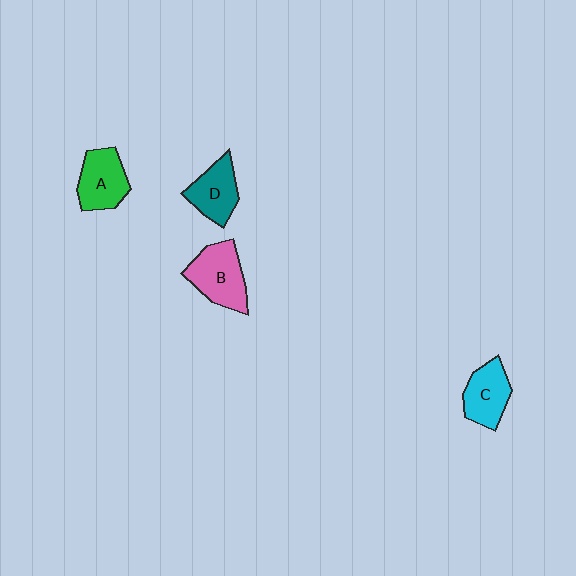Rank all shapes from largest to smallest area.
From largest to smallest: B (pink), A (green), C (cyan), D (teal).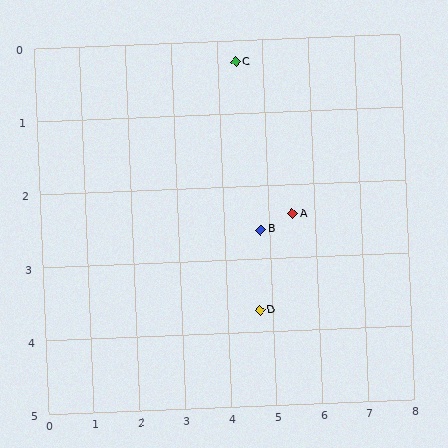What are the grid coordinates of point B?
Point B is at approximately (4.8, 2.6).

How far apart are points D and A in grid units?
Points D and A are about 1.5 grid units apart.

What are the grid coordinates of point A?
Point A is at approximately (5.5, 2.4).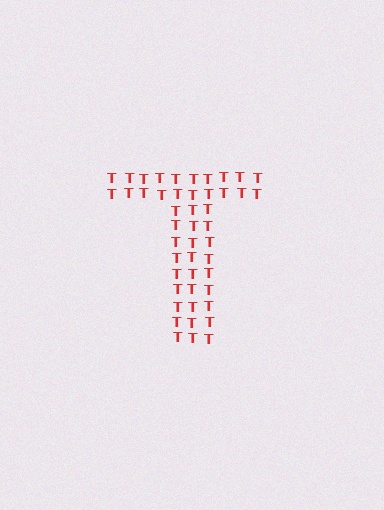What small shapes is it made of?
It is made of small letter T's.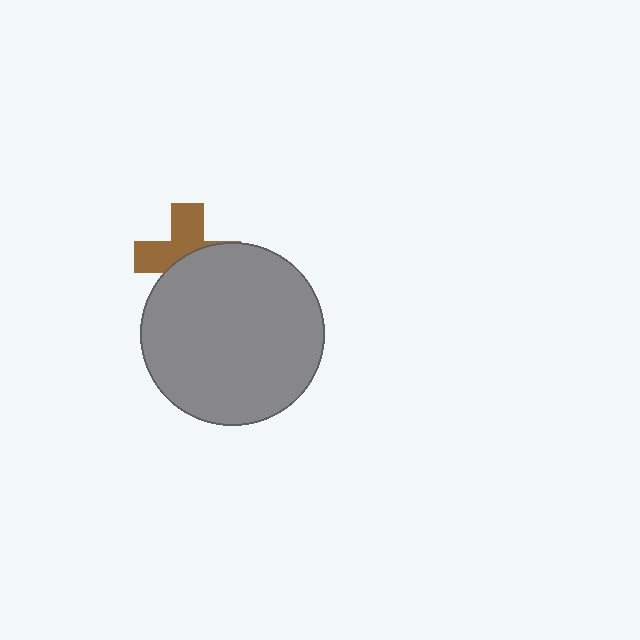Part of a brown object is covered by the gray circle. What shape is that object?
It is a cross.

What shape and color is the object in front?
The object in front is a gray circle.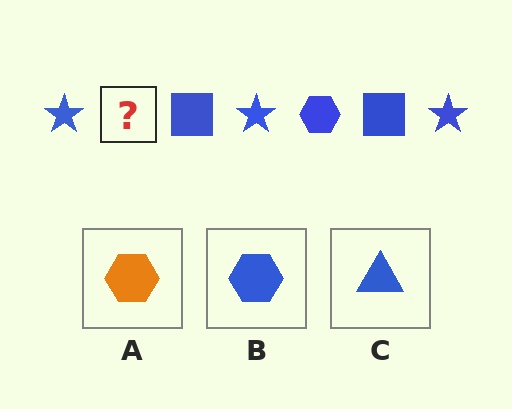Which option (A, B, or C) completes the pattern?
B.